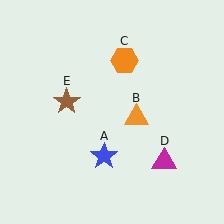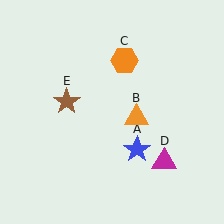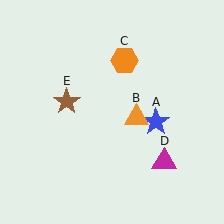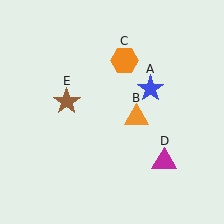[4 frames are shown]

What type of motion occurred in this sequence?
The blue star (object A) rotated counterclockwise around the center of the scene.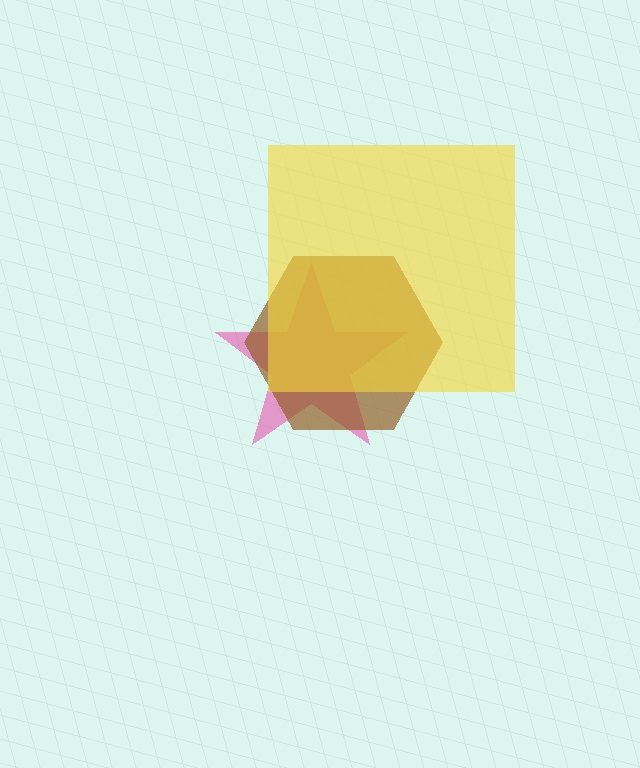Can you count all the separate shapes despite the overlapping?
Yes, there are 3 separate shapes.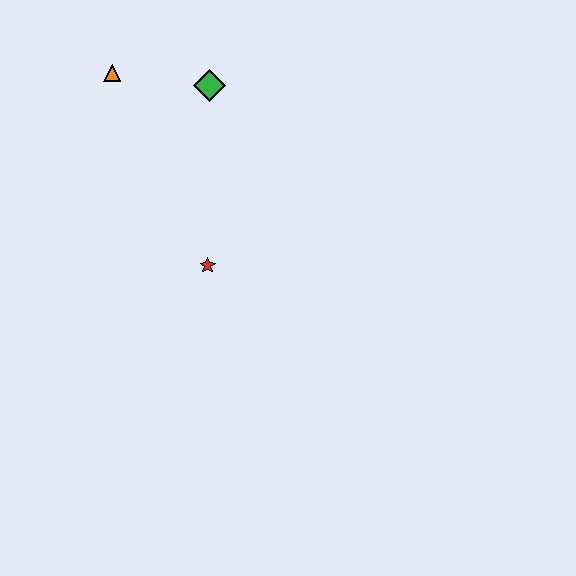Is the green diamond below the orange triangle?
Yes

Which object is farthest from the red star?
The orange triangle is farthest from the red star.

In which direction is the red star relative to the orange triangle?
The red star is below the orange triangle.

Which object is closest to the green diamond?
The orange triangle is closest to the green diamond.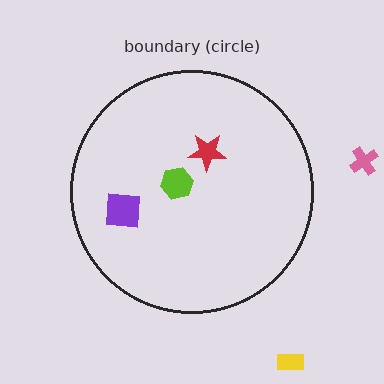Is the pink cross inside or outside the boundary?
Outside.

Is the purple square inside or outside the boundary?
Inside.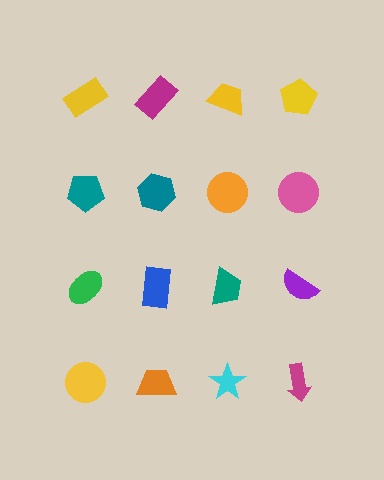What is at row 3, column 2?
A blue rectangle.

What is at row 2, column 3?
An orange circle.